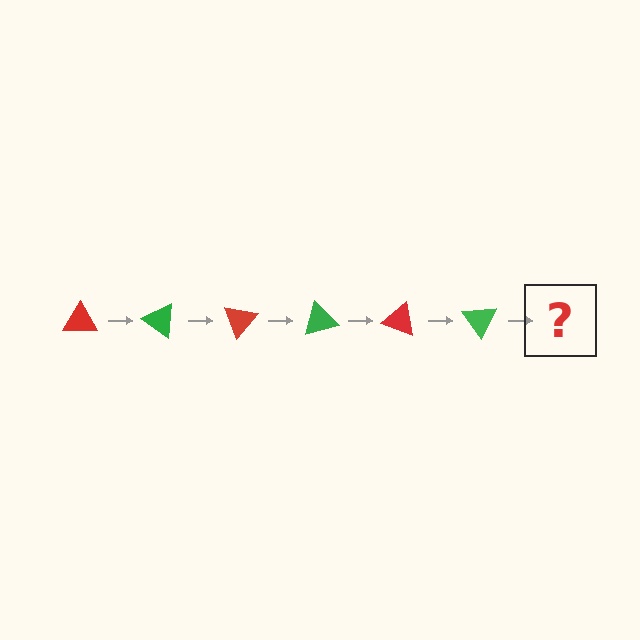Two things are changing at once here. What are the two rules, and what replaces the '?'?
The two rules are that it rotates 35 degrees each step and the color cycles through red and green. The '?' should be a red triangle, rotated 210 degrees from the start.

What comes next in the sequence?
The next element should be a red triangle, rotated 210 degrees from the start.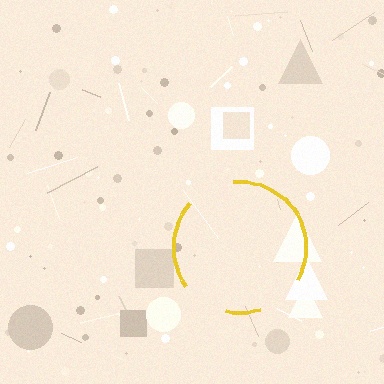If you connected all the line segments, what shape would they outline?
They would outline a circle.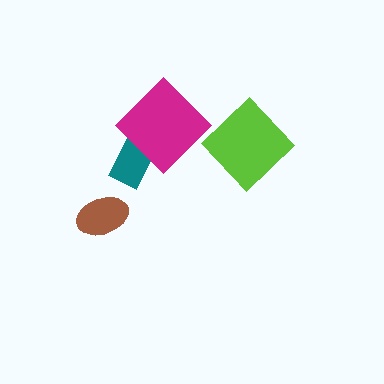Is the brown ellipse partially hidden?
No, no other shape covers it.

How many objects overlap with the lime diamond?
0 objects overlap with the lime diamond.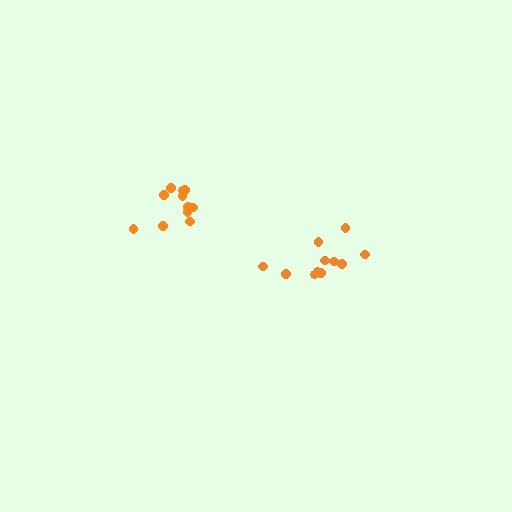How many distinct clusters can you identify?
There are 2 distinct clusters.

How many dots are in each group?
Group 1: 11 dots, Group 2: 11 dots (22 total).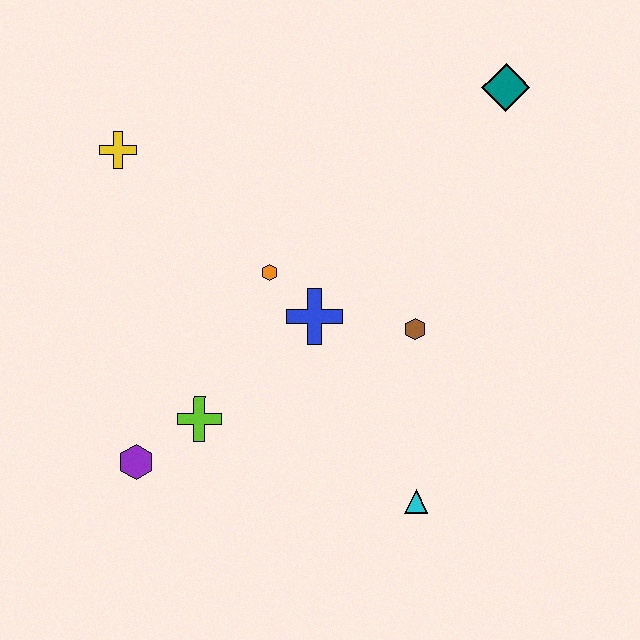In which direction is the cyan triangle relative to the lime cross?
The cyan triangle is to the right of the lime cross.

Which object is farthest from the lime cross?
The teal diamond is farthest from the lime cross.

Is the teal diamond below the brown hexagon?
No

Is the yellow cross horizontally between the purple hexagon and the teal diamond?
No